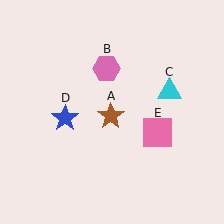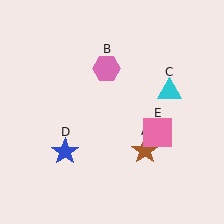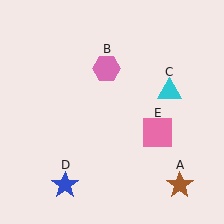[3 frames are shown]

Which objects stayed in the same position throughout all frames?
Pink hexagon (object B) and cyan triangle (object C) and pink square (object E) remained stationary.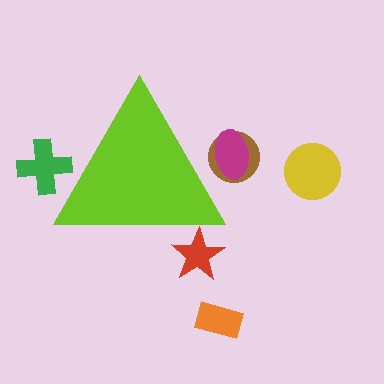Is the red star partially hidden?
Yes, the red star is partially hidden behind the lime triangle.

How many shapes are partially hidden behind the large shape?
4 shapes are partially hidden.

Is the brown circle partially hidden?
Yes, the brown circle is partially hidden behind the lime triangle.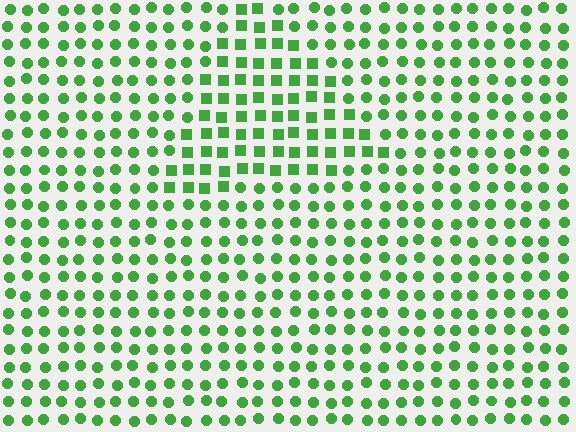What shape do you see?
I see a triangle.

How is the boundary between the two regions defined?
The boundary is defined by a change in element shape: squares inside vs. circles outside. All elements share the same color and spacing.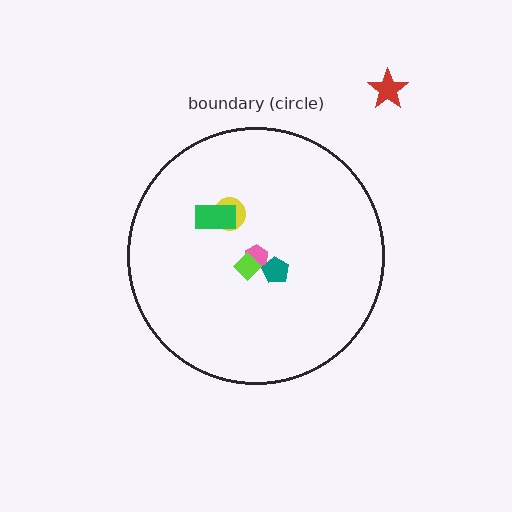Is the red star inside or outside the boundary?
Outside.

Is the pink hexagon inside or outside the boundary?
Inside.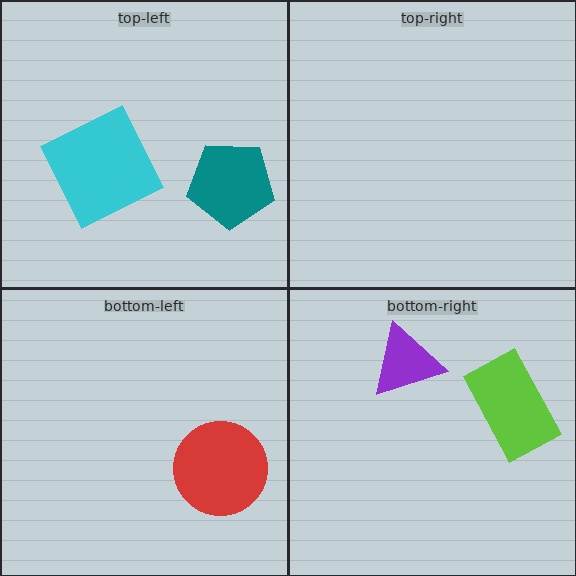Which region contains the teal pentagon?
The top-left region.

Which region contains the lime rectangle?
The bottom-right region.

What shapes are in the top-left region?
The teal pentagon, the cyan square.